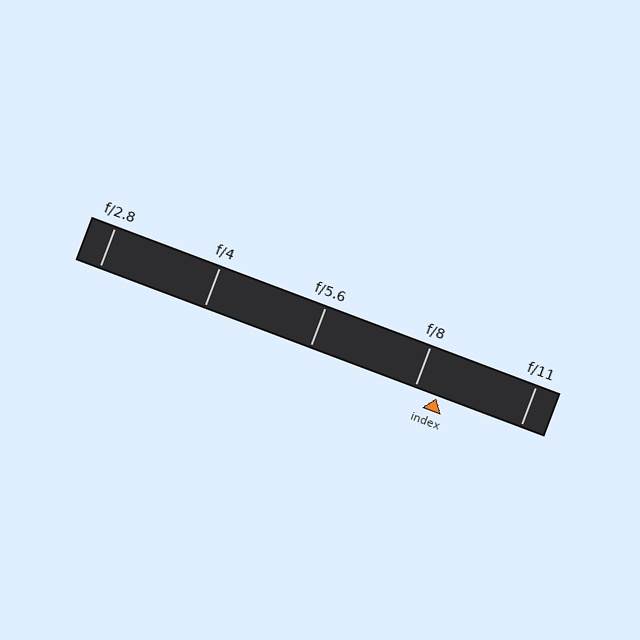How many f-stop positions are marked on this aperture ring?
There are 5 f-stop positions marked.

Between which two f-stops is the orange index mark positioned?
The index mark is between f/8 and f/11.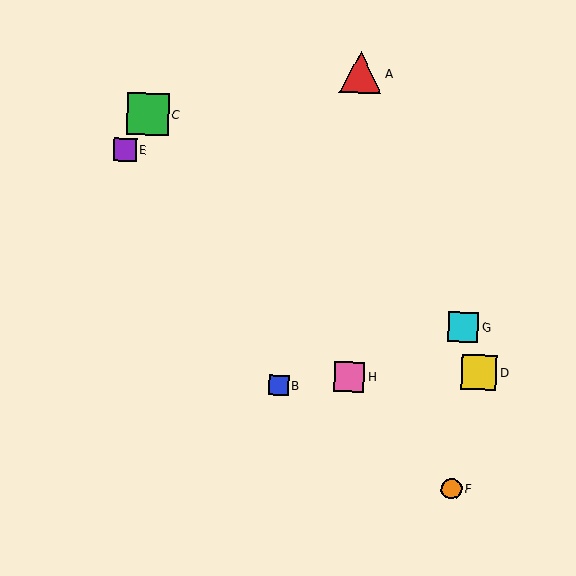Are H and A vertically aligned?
Yes, both are at x≈350.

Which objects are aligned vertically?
Objects A, H are aligned vertically.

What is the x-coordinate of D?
Object D is at x≈479.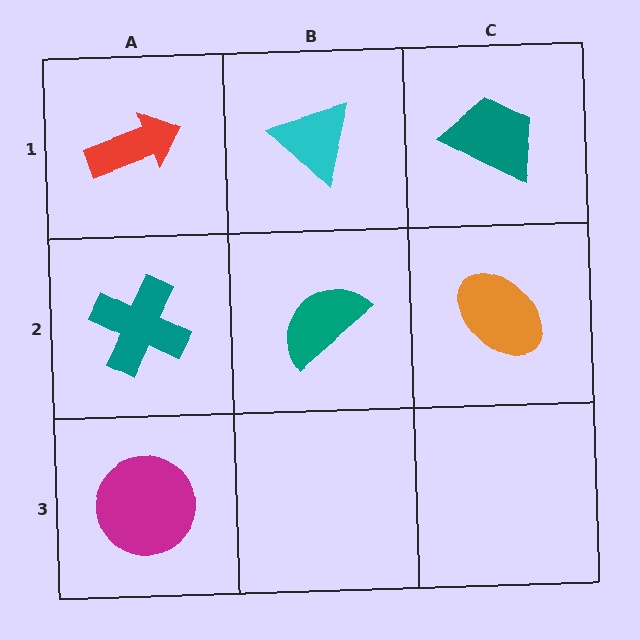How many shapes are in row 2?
3 shapes.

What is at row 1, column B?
A cyan triangle.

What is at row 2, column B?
A teal semicircle.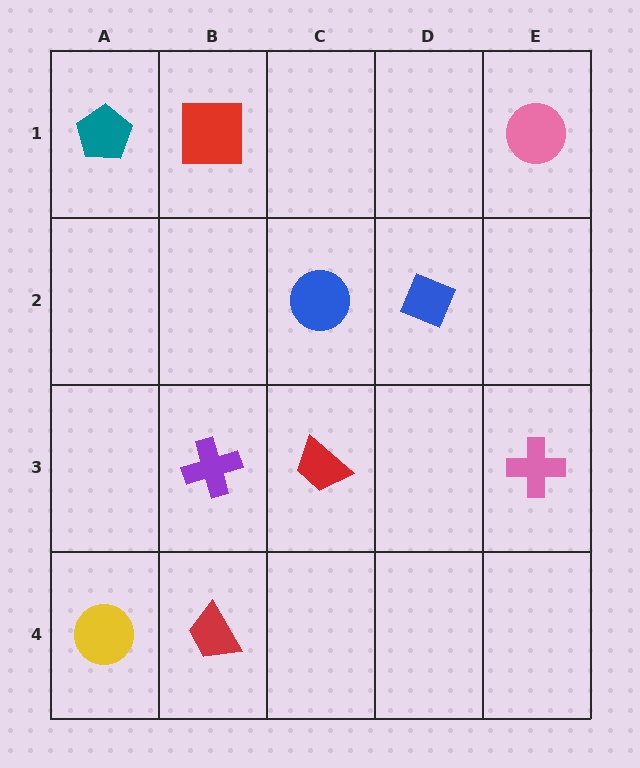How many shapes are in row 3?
3 shapes.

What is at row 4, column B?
A red trapezoid.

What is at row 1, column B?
A red square.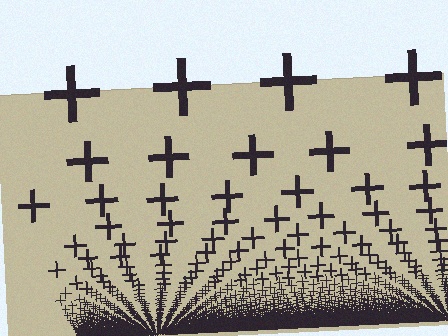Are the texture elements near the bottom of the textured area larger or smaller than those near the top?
Smaller. The gradient is inverted — elements near the bottom are smaller and denser.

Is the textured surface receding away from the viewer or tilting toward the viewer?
The surface appears to tilt toward the viewer. Texture elements get larger and sparser toward the top.